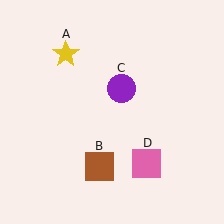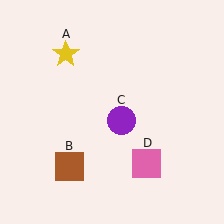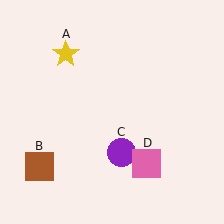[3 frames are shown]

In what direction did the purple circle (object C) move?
The purple circle (object C) moved down.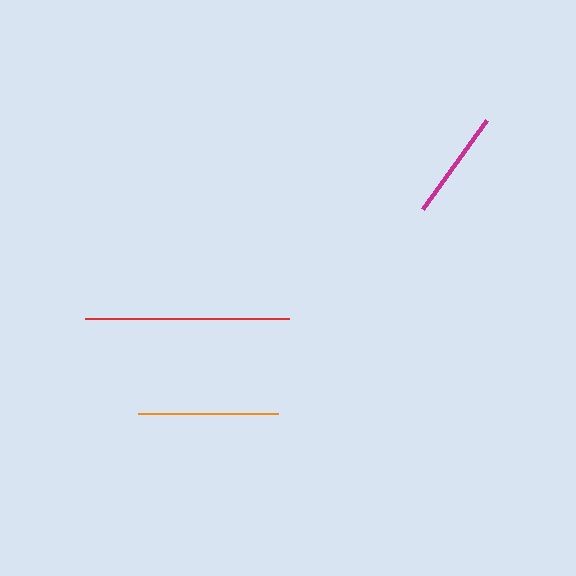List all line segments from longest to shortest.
From longest to shortest: red, orange, magenta.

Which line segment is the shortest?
The magenta line is the shortest at approximately 110 pixels.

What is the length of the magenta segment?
The magenta segment is approximately 110 pixels long.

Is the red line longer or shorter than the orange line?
The red line is longer than the orange line.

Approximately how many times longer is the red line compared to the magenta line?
The red line is approximately 1.9 times the length of the magenta line.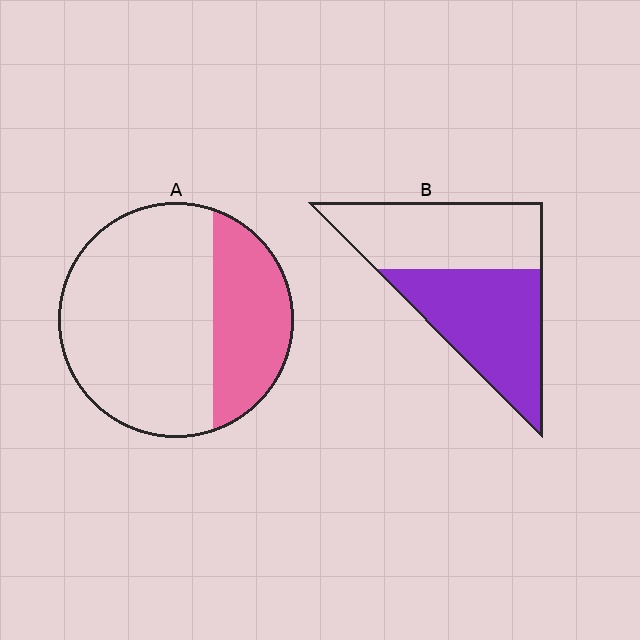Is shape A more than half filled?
No.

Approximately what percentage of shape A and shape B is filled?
A is approximately 30% and B is approximately 50%.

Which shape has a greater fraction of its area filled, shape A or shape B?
Shape B.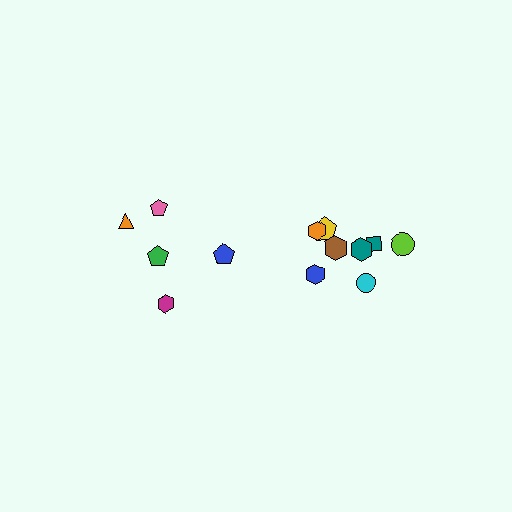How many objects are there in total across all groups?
There are 13 objects.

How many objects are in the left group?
There are 5 objects.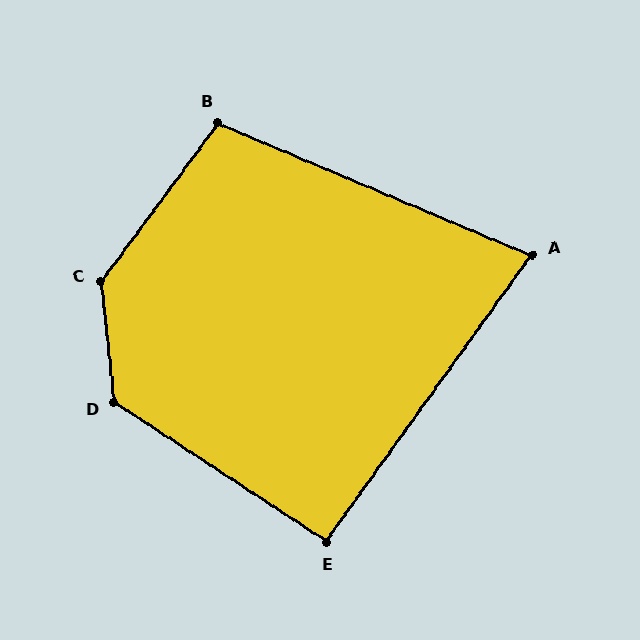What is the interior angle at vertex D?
Approximately 129 degrees (obtuse).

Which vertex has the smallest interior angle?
A, at approximately 77 degrees.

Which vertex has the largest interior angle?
C, at approximately 138 degrees.